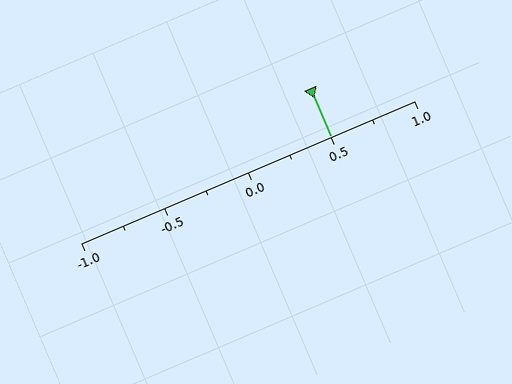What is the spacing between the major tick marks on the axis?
The major ticks are spaced 0.5 apart.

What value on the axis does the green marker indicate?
The marker indicates approximately 0.5.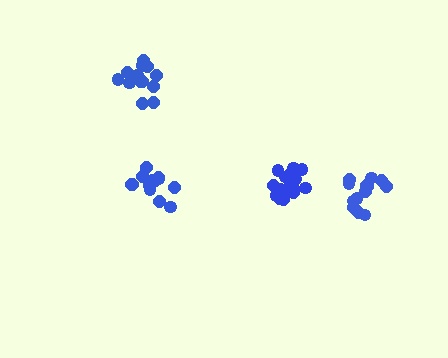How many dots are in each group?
Group 1: 18 dots, Group 2: 13 dots, Group 3: 13 dots, Group 4: 14 dots (58 total).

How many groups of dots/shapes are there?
There are 4 groups.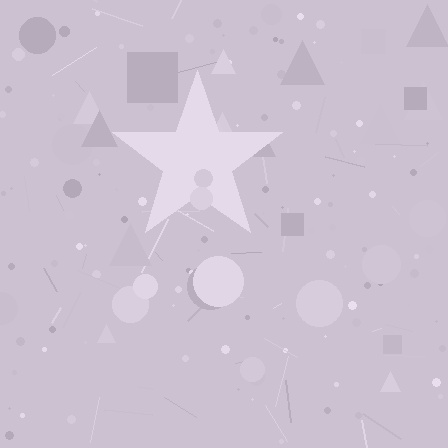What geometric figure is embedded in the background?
A star is embedded in the background.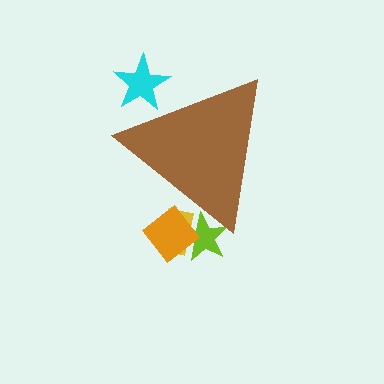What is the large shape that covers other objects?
A brown triangle.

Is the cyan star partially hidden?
Yes, the cyan star is partially hidden behind the brown triangle.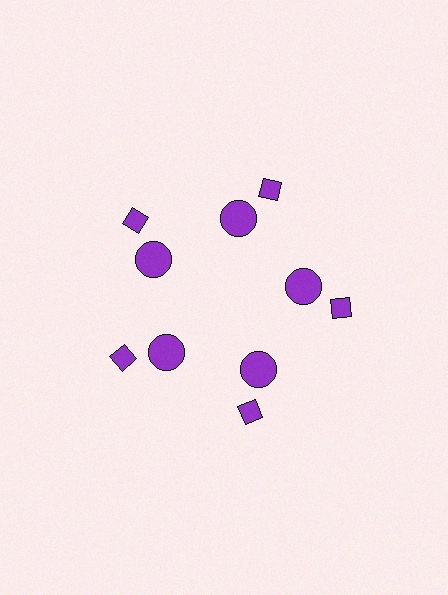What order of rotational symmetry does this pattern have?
This pattern has 5-fold rotational symmetry.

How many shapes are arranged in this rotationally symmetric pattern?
There are 10 shapes, arranged in 5 groups of 2.